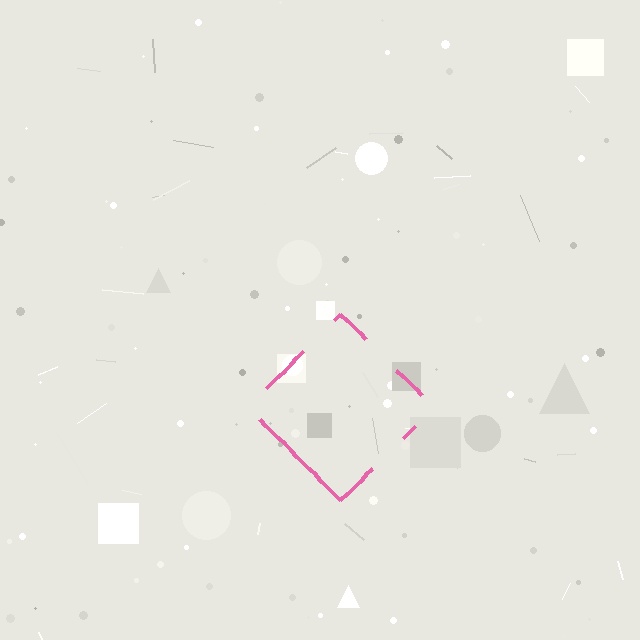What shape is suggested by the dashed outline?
The dashed outline suggests a diamond.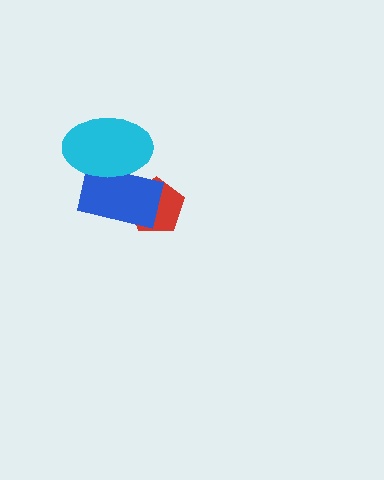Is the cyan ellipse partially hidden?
No, no other shape covers it.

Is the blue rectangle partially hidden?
Yes, it is partially covered by another shape.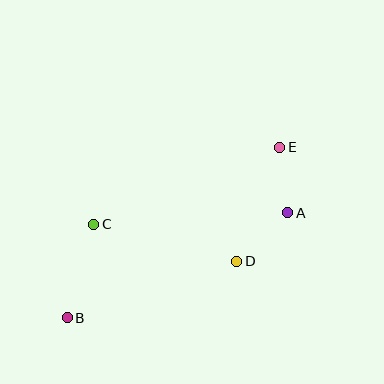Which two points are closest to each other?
Points A and E are closest to each other.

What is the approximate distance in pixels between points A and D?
The distance between A and D is approximately 70 pixels.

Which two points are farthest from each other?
Points B and E are farthest from each other.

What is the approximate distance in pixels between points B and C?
The distance between B and C is approximately 97 pixels.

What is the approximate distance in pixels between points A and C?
The distance between A and C is approximately 194 pixels.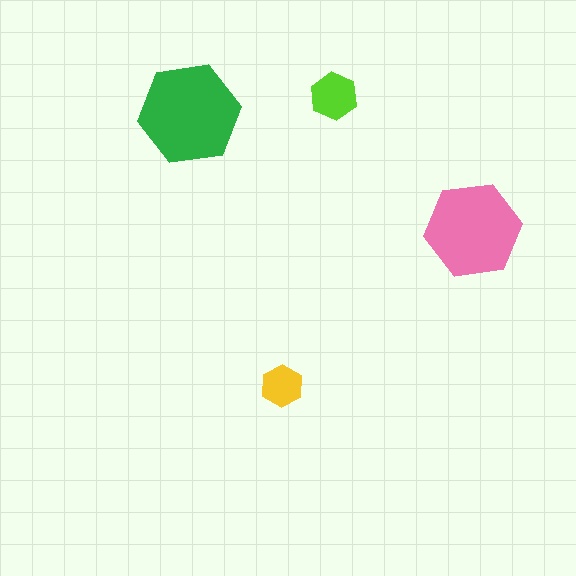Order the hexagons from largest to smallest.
the green one, the pink one, the lime one, the yellow one.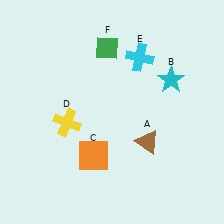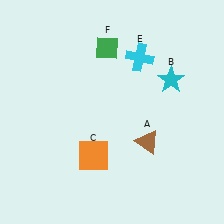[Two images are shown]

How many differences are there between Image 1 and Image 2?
There is 1 difference between the two images.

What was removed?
The yellow cross (D) was removed in Image 2.